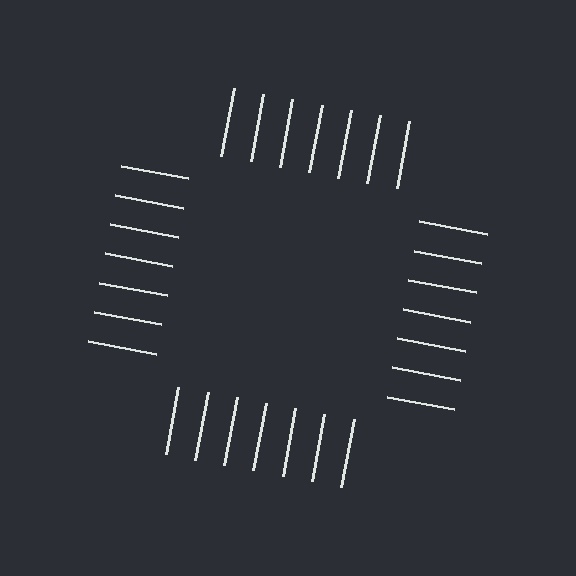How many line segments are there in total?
28 — 7 along each of the 4 edges.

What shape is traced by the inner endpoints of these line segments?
An illusory square — the line segments terminate on its edges but no continuous stroke is drawn.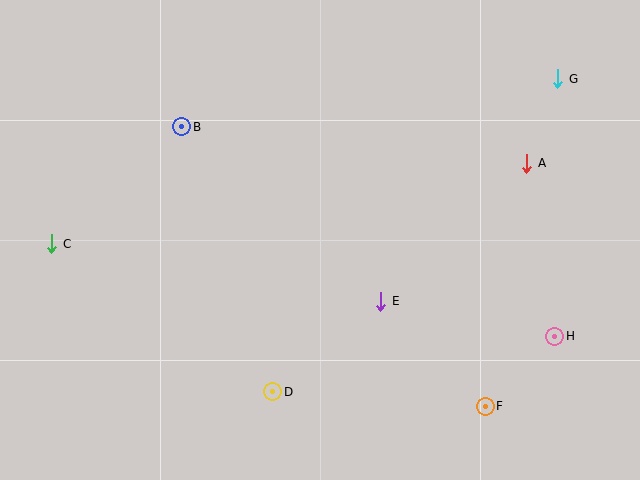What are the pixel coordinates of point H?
Point H is at (555, 336).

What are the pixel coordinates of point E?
Point E is at (381, 301).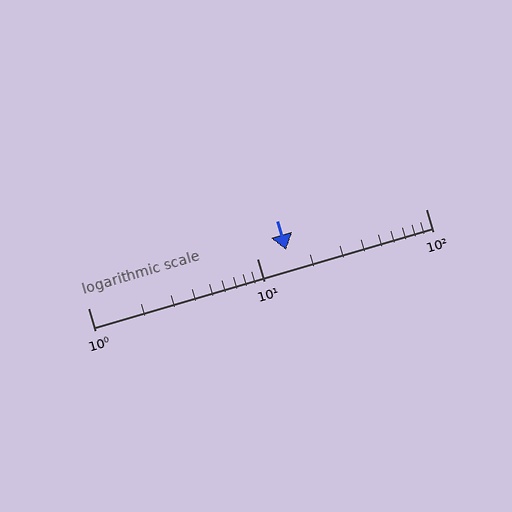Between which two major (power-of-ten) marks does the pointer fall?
The pointer is between 10 and 100.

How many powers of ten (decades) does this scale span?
The scale spans 2 decades, from 1 to 100.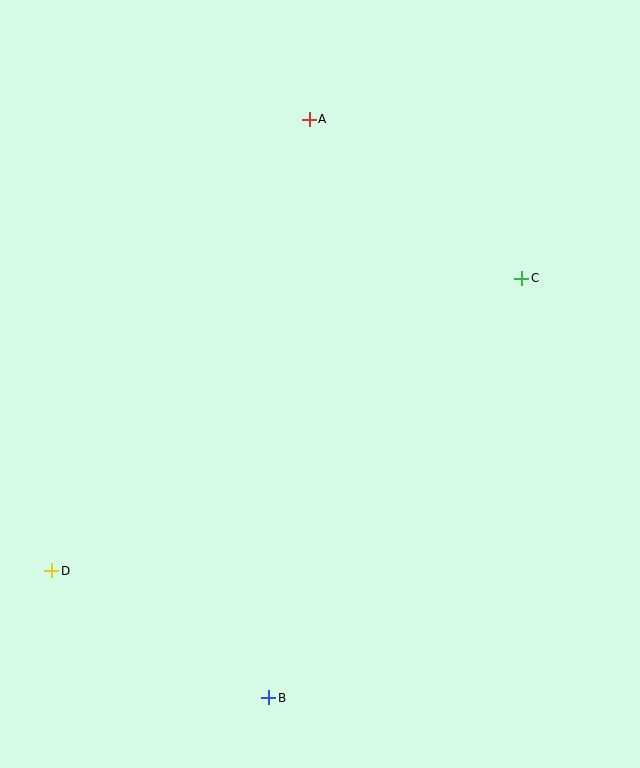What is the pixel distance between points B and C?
The distance between B and C is 490 pixels.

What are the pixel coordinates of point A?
Point A is at (309, 119).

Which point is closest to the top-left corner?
Point A is closest to the top-left corner.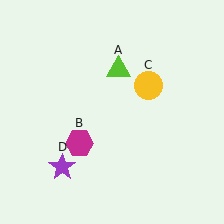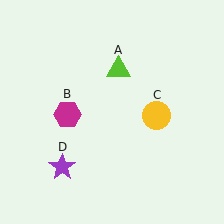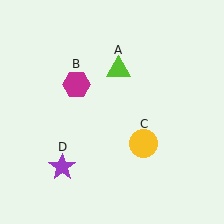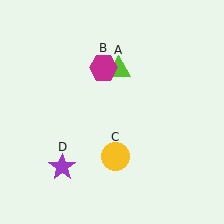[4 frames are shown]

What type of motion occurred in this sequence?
The magenta hexagon (object B), yellow circle (object C) rotated clockwise around the center of the scene.